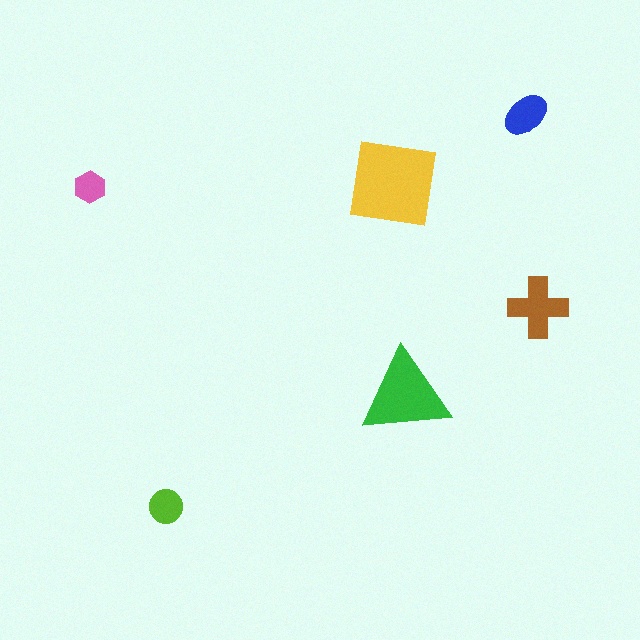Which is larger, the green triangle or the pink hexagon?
The green triangle.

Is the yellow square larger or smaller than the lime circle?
Larger.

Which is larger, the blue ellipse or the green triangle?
The green triangle.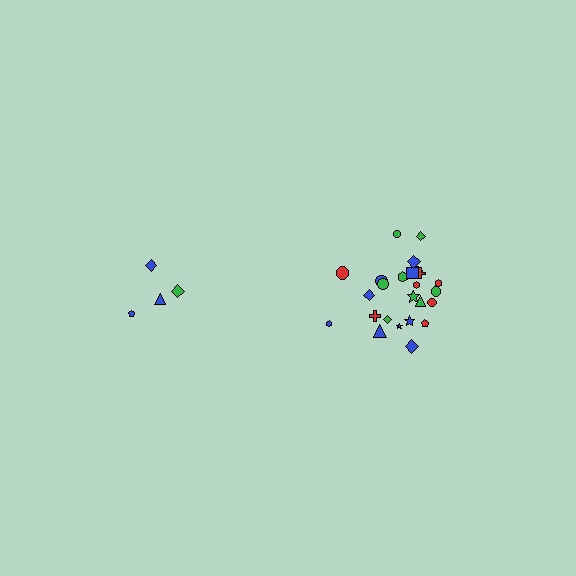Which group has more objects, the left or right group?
The right group.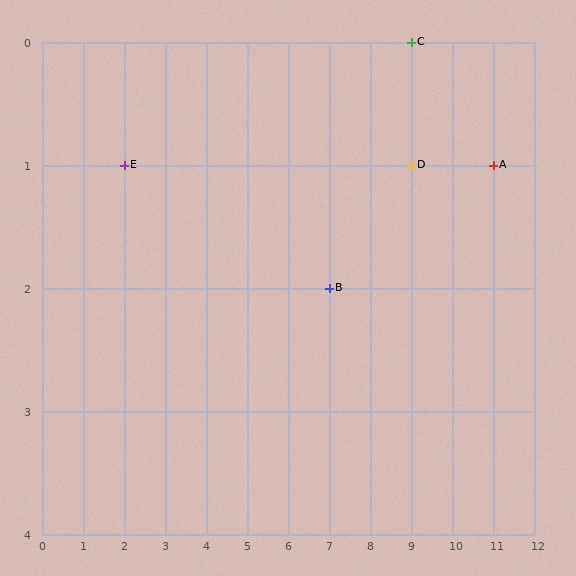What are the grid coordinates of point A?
Point A is at grid coordinates (11, 1).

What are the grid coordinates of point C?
Point C is at grid coordinates (9, 0).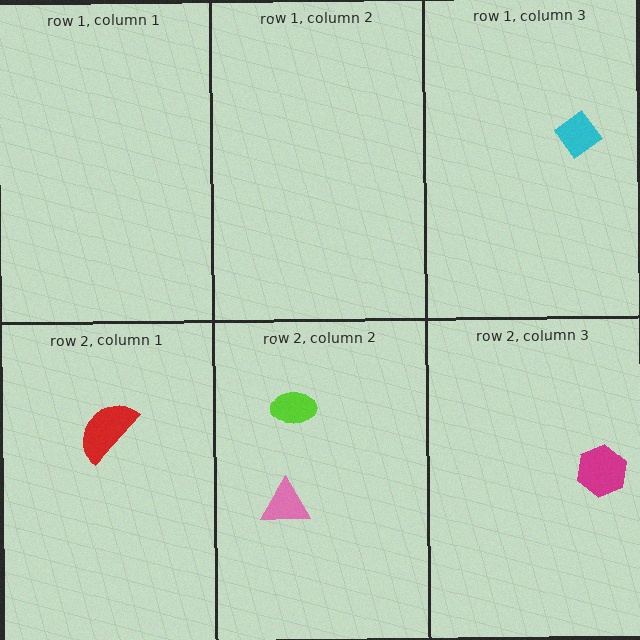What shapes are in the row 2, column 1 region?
The red semicircle.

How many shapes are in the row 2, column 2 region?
2.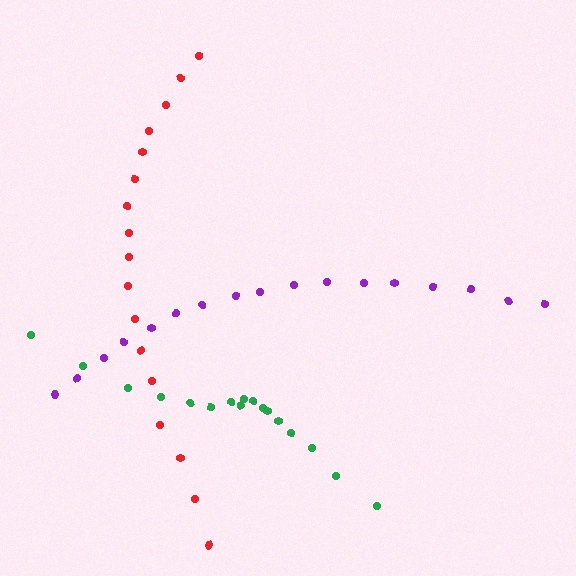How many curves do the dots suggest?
There are 3 distinct paths.